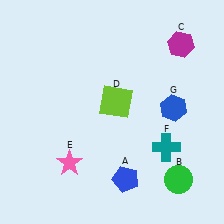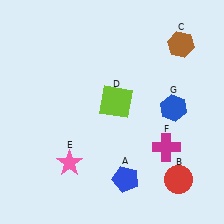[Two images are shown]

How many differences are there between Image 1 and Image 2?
There are 3 differences between the two images.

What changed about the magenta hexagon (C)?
In Image 1, C is magenta. In Image 2, it changed to brown.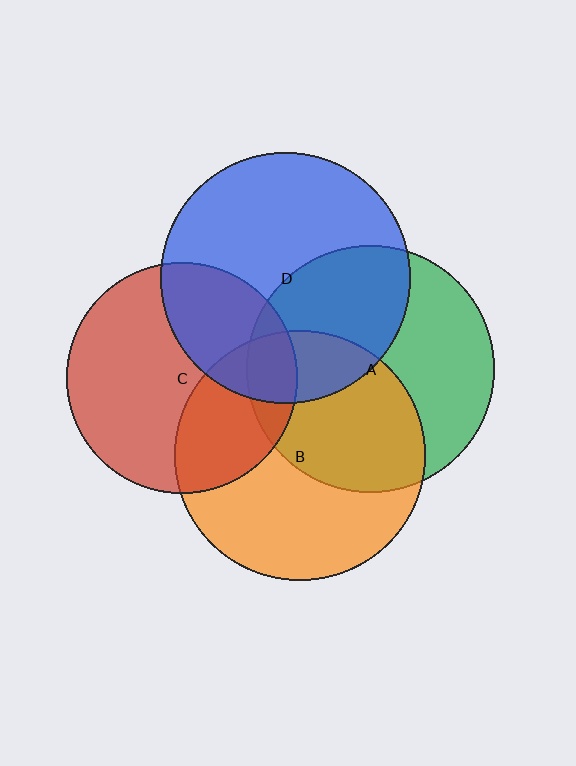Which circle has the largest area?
Circle D (blue).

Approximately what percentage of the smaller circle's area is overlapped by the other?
Approximately 40%.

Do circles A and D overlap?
Yes.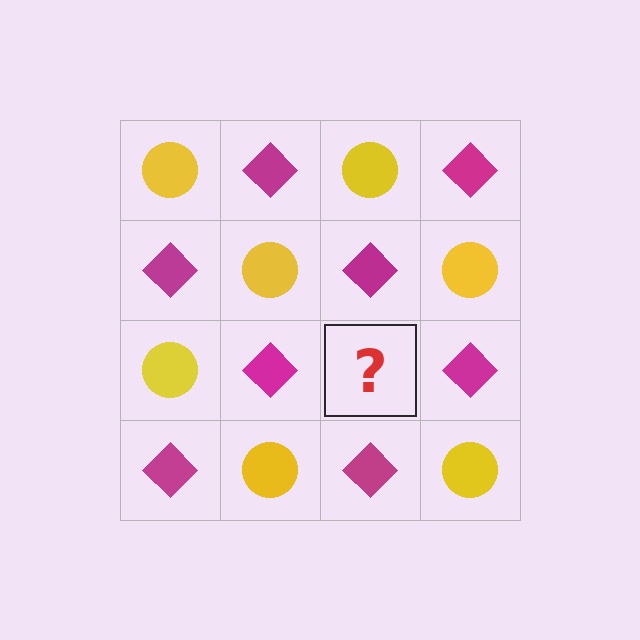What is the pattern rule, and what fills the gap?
The rule is that it alternates yellow circle and magenta diamond in a checkerboard pattern. The gap should be filled with a yellow circle.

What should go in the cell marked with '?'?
The missing cell should contain a yellow circle.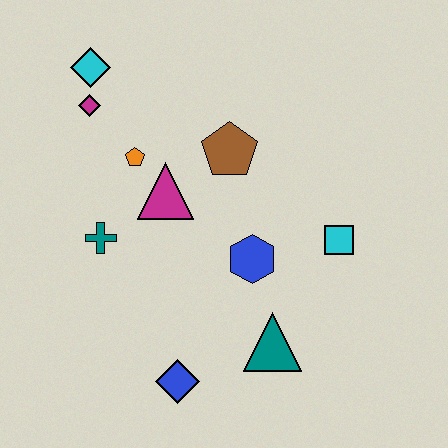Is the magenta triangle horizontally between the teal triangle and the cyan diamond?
Yes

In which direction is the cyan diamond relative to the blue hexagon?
The cyan diamond is above the blue hexagon.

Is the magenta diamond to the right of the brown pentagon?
No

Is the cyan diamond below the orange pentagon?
No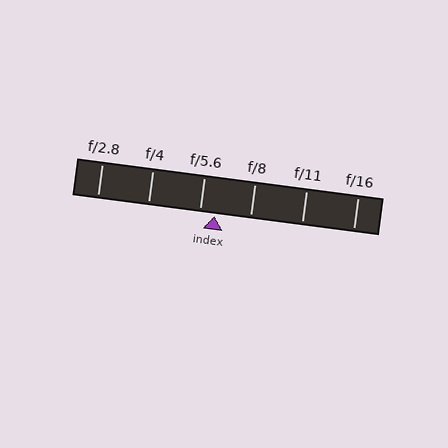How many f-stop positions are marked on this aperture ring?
There are 6 f-stop positions marked.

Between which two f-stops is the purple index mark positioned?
The index mark is between f/5.6 and f/8.